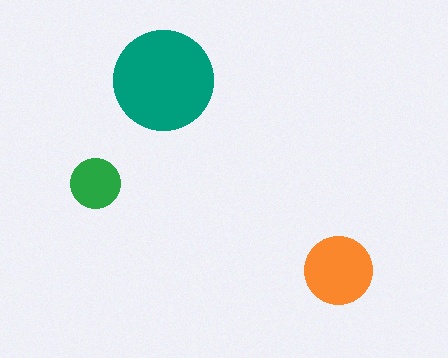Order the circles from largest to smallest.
the teal one, the orange one, the green one.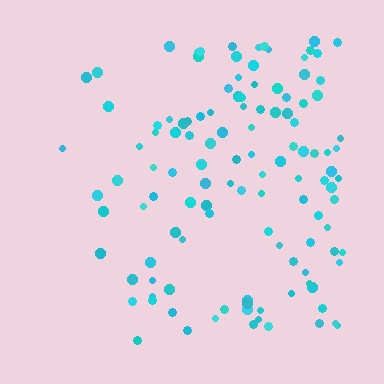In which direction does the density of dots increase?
From left to right, with the right side densest.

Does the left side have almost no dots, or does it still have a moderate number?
Still a moderate number, just noticeably fewer than the right.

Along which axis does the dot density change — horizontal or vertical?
Horizontal.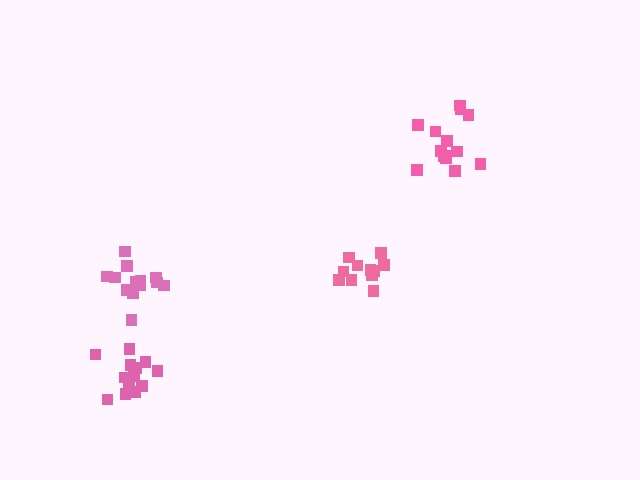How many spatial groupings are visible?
There are 4 spatial groupings.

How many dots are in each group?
Group 1: 13 dots, Group 2: 14 dots, Group 3: 11 dots, Group 4: 13 dots (51 total).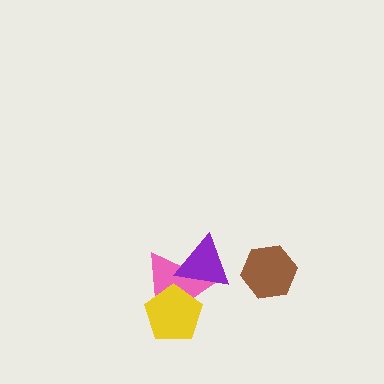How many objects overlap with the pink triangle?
2 objects overlap with the pink triangle.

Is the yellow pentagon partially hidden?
No, no other shape covers it.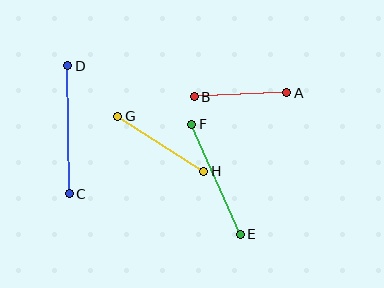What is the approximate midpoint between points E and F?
The midpoint is at approximately (216, 179) pixels.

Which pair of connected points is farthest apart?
Points C and D are farthest apart.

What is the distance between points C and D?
The distance is approximately 128 pixels.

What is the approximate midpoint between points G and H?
The midpoint is at approximately (161, 144) pixels.